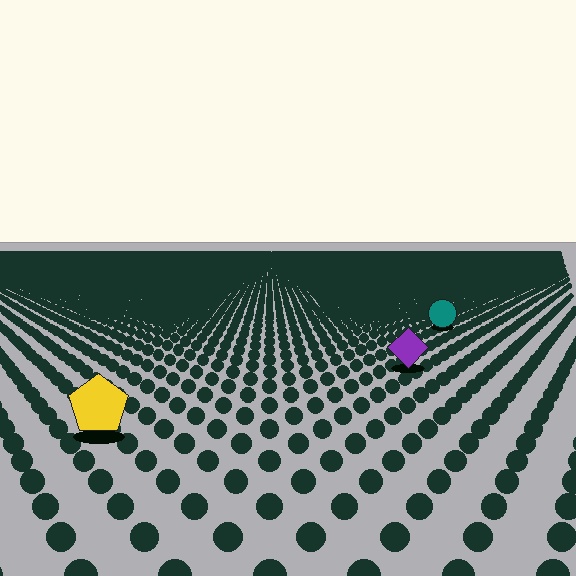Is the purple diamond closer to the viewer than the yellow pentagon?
No. The yellow pentagon is closer — you can tell from the texture gradient: the ground texture is coarser near it.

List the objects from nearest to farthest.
From nearest to farthest: the yellow pentagon, the purple diamond, the teal circle.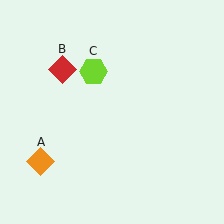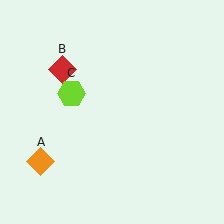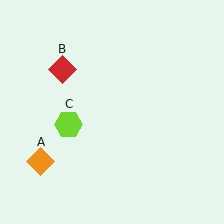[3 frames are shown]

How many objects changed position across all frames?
1 object changed position: lime hexagon (object C).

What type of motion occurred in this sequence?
The lime hexagon (object C) rotated counterclockwise around the center of the scene.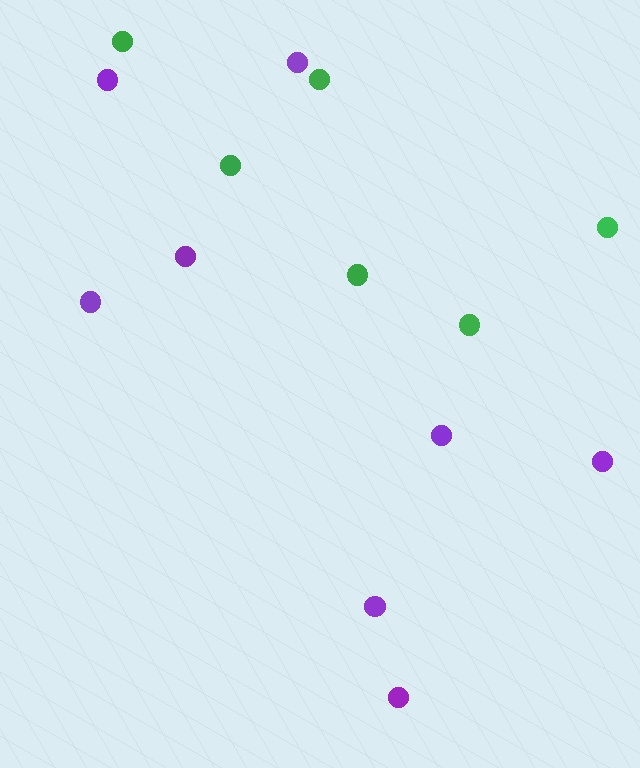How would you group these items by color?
There are 2 groups: one group of purple circles (8) and one group of green circles (6).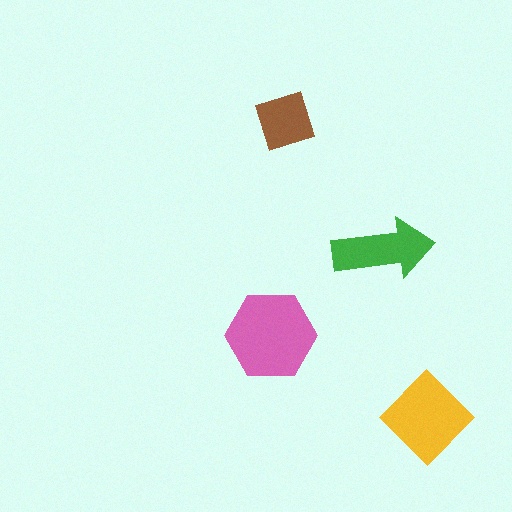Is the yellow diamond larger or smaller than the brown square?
Larger.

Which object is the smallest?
The brown square.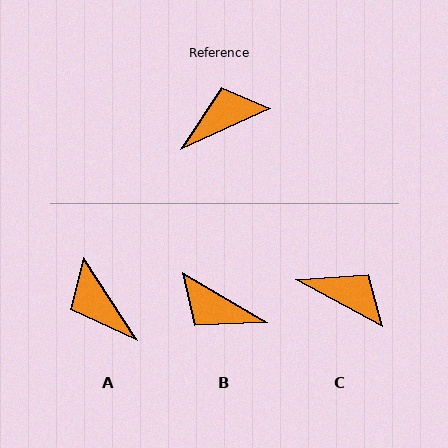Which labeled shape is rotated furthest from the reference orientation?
B, about 125 degrees away.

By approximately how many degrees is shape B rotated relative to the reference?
Approximately 125 degrees counter-clockwise.